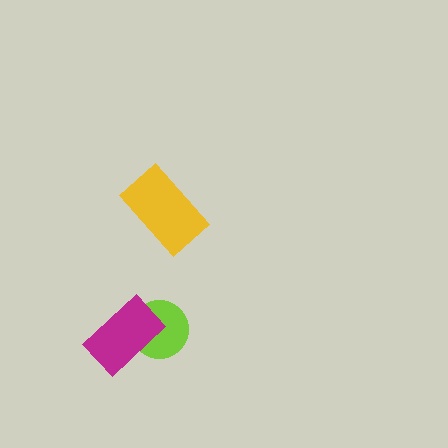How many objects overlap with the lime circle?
1 object overlaps with the lime circle.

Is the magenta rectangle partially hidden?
No, no other shape covers it.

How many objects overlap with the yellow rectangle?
0 objects overlap with the yellow rectangle.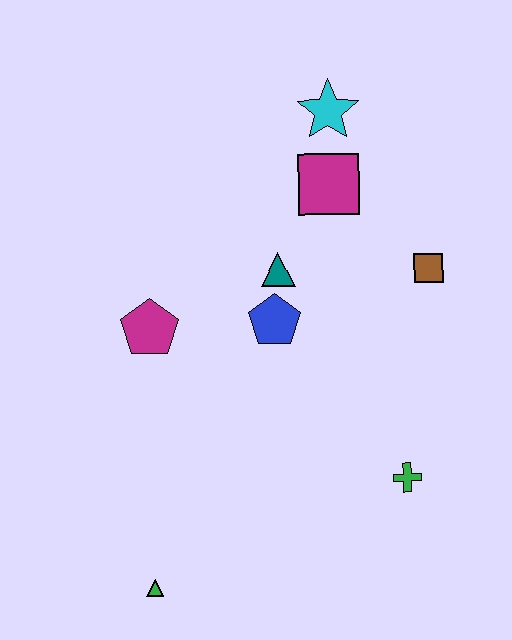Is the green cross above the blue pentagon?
No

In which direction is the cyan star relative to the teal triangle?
The cyan star is above the teal triangle.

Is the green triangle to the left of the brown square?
Yes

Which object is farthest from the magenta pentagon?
The green cross is farthest from the magenta pentagon.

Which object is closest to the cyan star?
The magenta square is closest to the cyan star.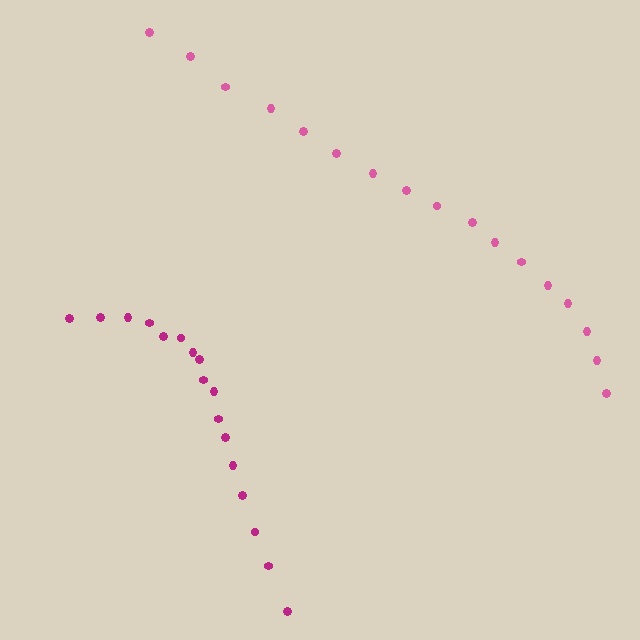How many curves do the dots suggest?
There are 2 distinct paths.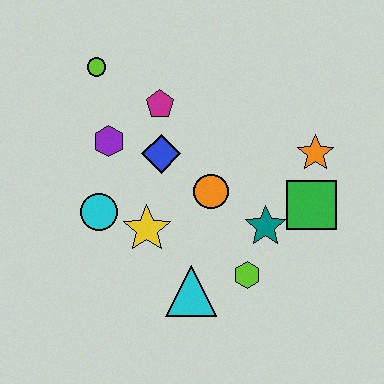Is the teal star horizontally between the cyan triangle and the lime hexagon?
No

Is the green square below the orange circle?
Yes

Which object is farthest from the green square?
The lime circle is farthest from the green square.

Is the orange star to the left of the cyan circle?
No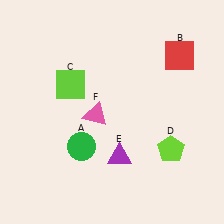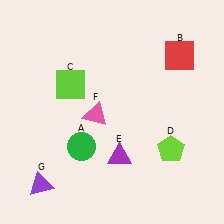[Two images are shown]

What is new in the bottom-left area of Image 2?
A purple triangle (G) was added in the bottom-left area of Image 2.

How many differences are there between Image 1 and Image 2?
There is 1 difference between the two images.